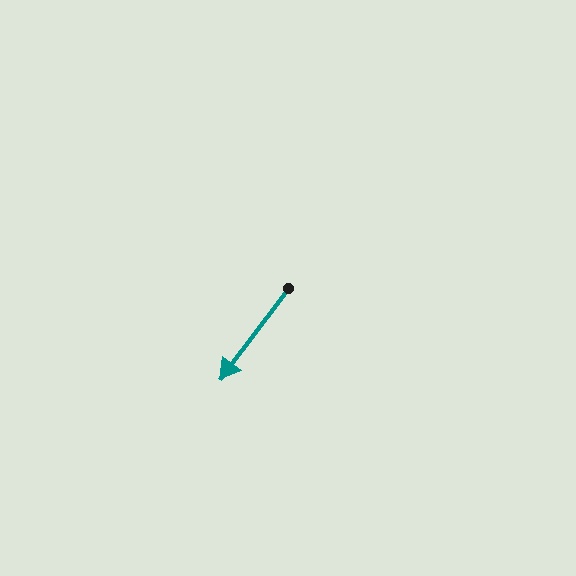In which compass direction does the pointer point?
Southwest.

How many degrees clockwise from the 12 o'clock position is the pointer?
Approximately 217 degrees.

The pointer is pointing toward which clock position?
Roughly 7 o'clock.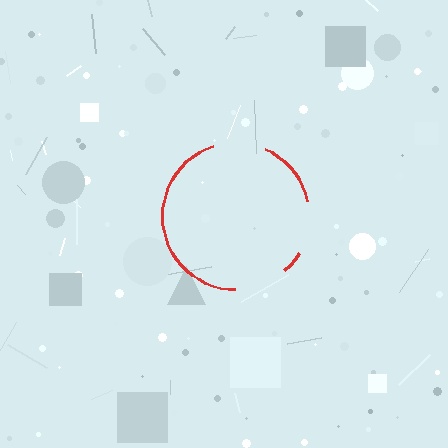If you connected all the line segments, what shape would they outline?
They would outline a circle.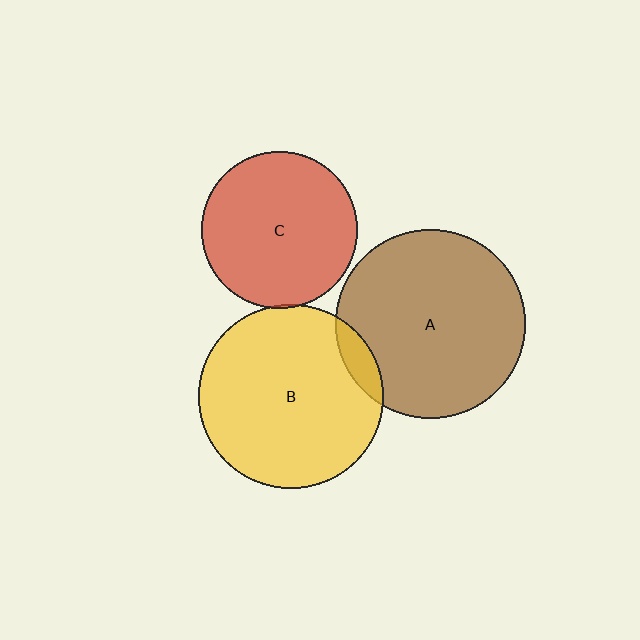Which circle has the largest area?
Circle A (brown).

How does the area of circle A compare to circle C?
Approximately 1.5 times.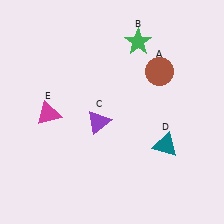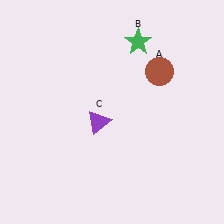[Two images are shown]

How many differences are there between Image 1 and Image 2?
There are 2 differences between the two images.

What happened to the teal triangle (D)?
The teal triangle (D) was removed in Image 2. It was in the bottom-right area of Image 1.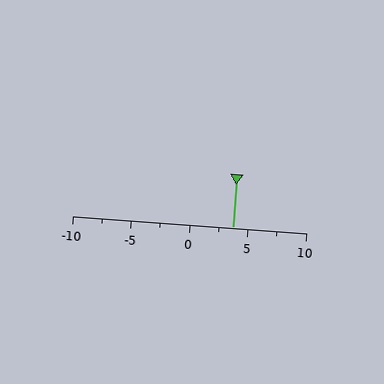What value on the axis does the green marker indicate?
The marker indicates approximately 3.8.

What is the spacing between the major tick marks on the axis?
The major ticks are spaced 5 apart.